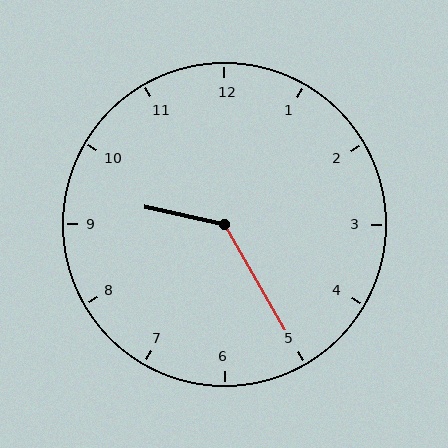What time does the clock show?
9:25.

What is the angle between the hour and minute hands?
Approximately 132 degrees.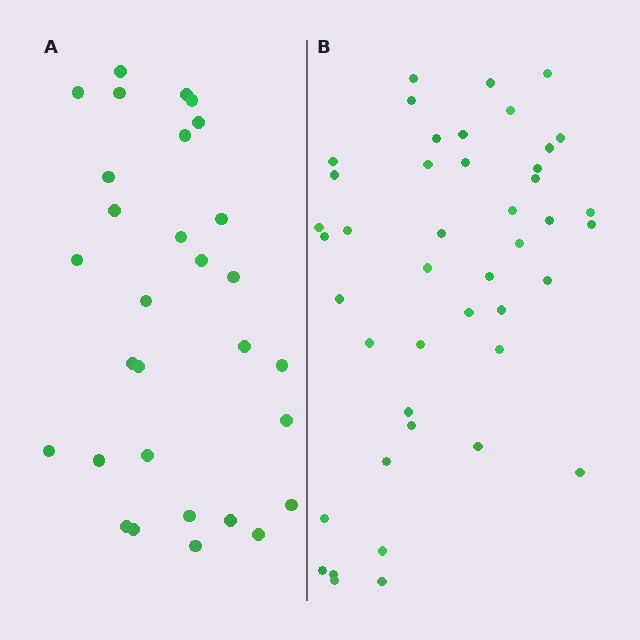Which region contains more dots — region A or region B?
Region B (the right region) has more dots.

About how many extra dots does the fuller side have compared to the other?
Region B has approximately 15 more dots than region A.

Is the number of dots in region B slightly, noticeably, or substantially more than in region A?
Region B has substantially more. The ratio is roughly 1.5 to 1.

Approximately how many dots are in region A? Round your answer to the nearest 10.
About 30 dots.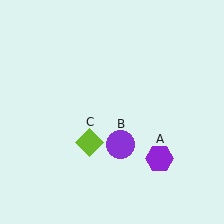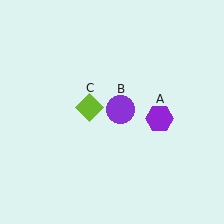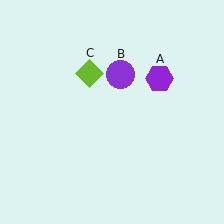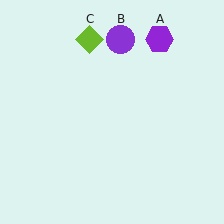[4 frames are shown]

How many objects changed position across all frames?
3 objects changed position: purple hexagon (object A), purple circle (object B), lime diamond (object C).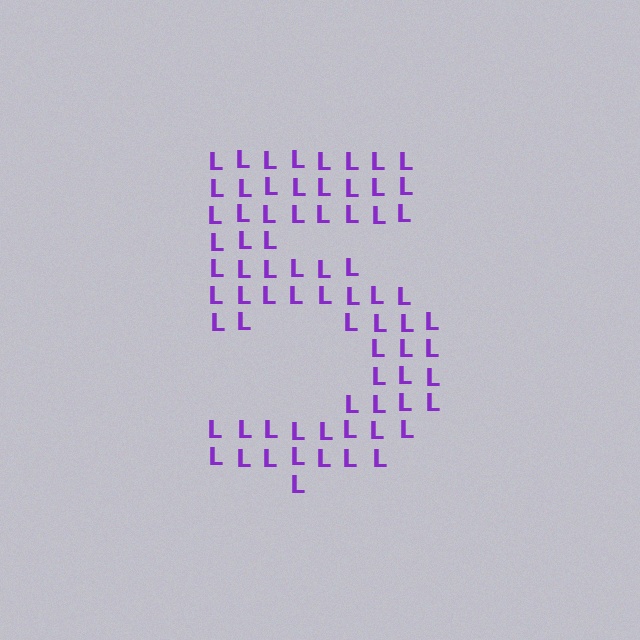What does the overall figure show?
The overall figure shows the digit 5.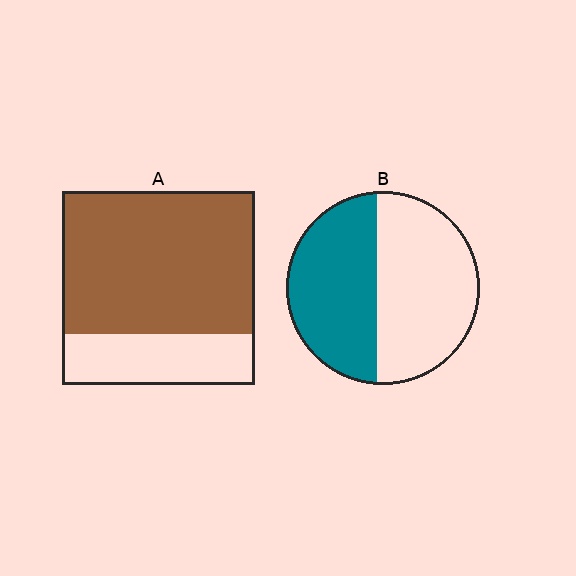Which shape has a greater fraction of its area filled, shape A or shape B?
Shape A.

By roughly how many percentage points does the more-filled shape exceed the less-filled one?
By roughly 30 percentage points (A over B).